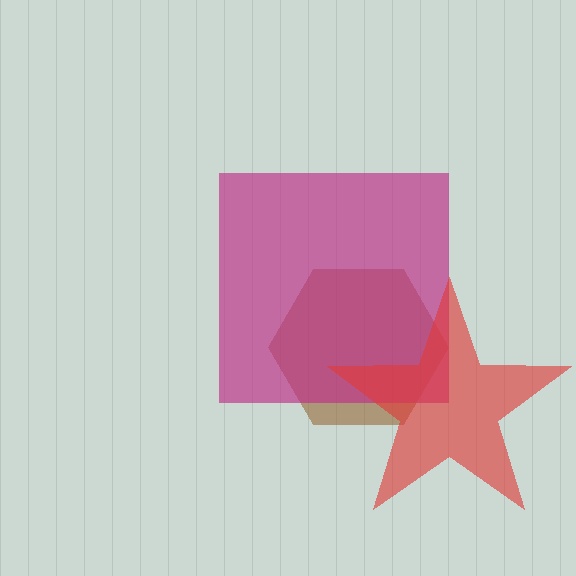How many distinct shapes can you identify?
There are 3 distinct shapes: a brown hexagon, a magenta square, a red star.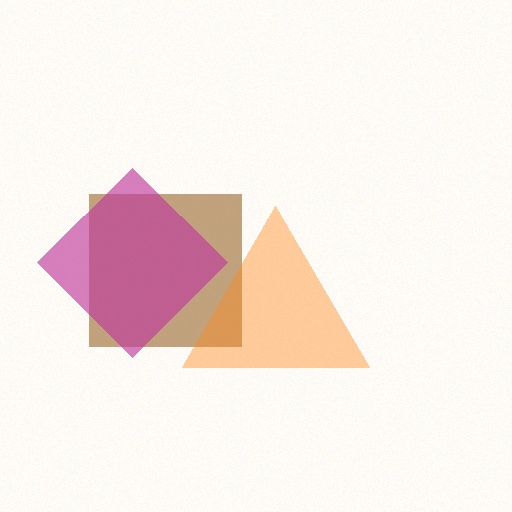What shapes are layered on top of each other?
The layered shapes are: a brown square, a magenta diamond, an orange triangle.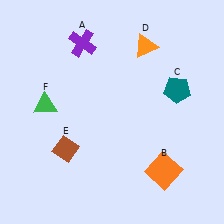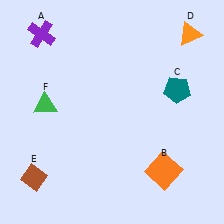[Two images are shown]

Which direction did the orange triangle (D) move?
The orange triangle (D) moved right.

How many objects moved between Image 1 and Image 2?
3 objects moved between the two images.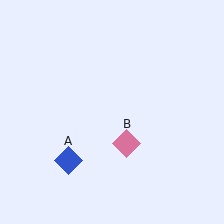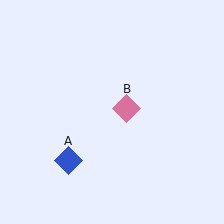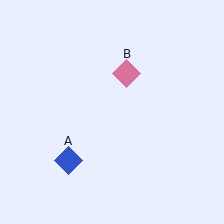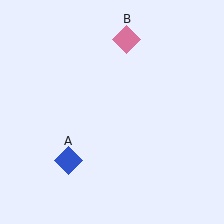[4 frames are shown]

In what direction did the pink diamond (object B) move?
The pink diamond (object B) moved up.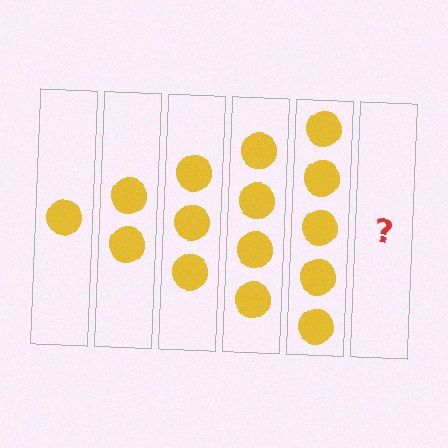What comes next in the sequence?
The next element should be 6 circles.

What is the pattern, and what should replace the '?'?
The pattern is that each step adds one more circle. The '?' should be 6 circles.